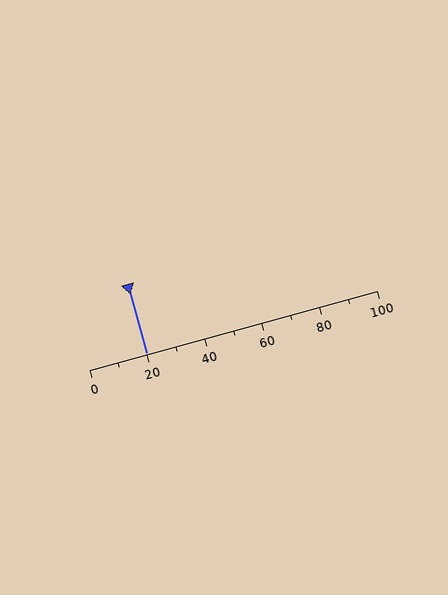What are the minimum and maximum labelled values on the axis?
The axis runs from 0 to 100.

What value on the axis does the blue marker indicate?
The marker indicates approximately 20.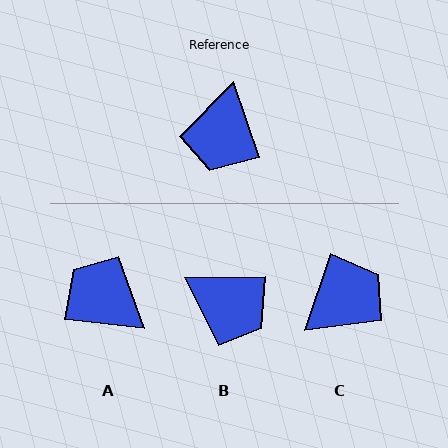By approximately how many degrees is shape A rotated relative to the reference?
Approximately 115 degrees clockwise.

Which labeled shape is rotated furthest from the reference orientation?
C, about 142 degrees away.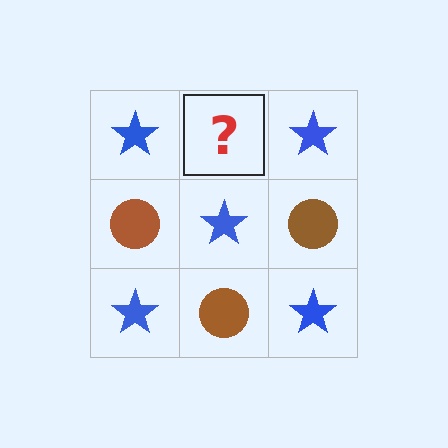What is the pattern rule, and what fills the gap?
The rule is that it alternates blue star and brown circle in a checkerboard pattern. The gap should be filled with a brown circle.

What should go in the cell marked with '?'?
The missing cell should contain a brown circle.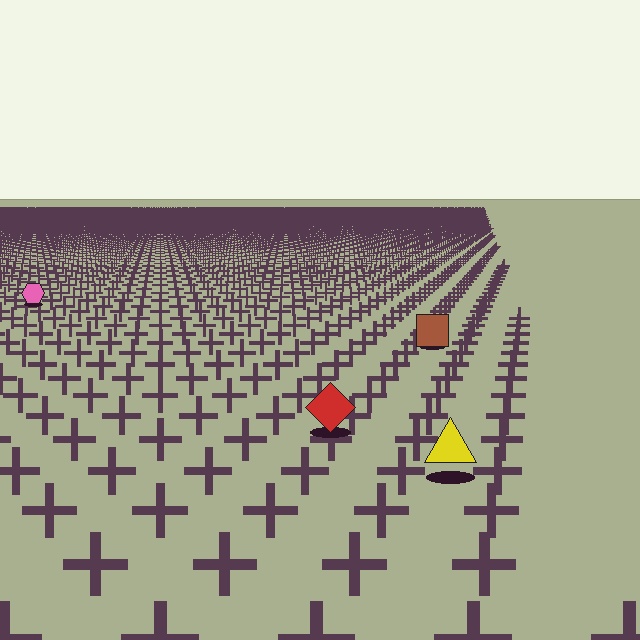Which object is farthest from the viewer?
The pink hexagon is farthest from the viewer. It appears smaller and the ground texture around it is denser.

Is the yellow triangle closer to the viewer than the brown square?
Yes. The yellow triangle is closer — you can tell from the texture gradient: the ground texture is coarser near it.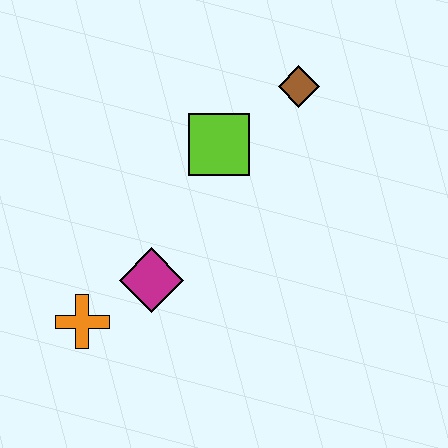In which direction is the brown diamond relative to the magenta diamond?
The brown diamond is above the magenta diamond.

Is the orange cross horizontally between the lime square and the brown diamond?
No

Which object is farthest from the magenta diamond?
The brown diamond is farthest from the magenta diamond.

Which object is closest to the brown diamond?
The lime square is closest to the brown diamond.